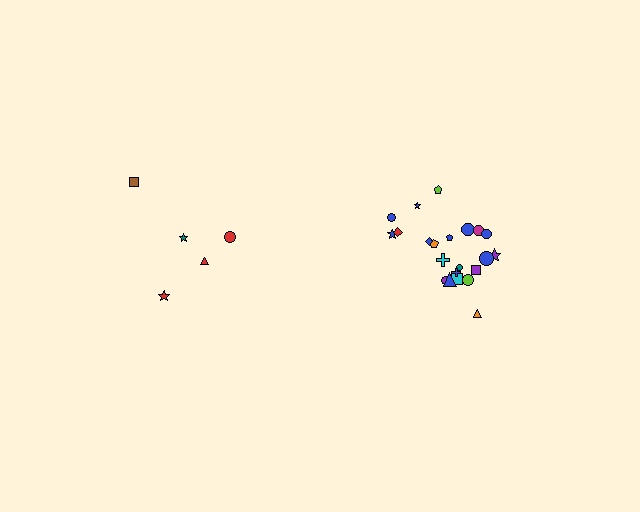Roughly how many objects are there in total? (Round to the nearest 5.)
Roughly 25 objects in total.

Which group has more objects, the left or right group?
The right group.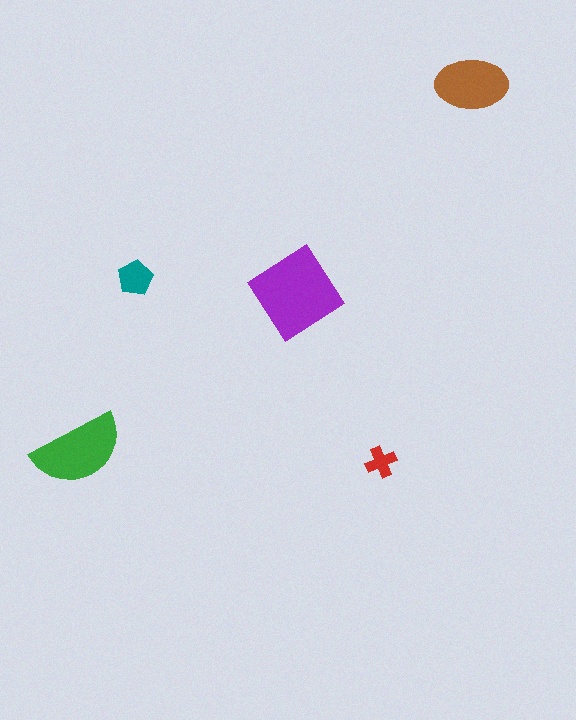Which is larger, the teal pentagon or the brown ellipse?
The brown ellipse.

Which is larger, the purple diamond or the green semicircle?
The purple diamond.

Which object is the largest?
The purple diamond.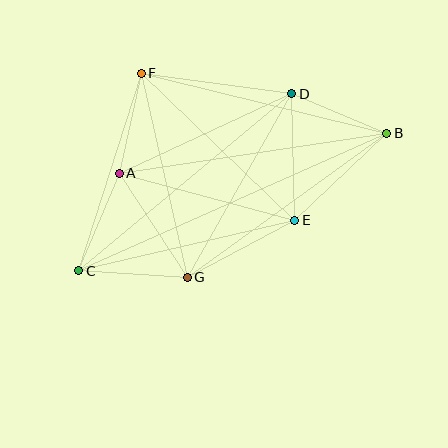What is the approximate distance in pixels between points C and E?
The distance between C and E is approximately 222 pixels.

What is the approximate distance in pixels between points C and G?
The distance between C and G is approximately 109 pixels.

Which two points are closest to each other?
Points A and F are closest to each other.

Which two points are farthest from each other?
Points B and C are farthest from each other.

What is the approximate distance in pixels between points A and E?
The distance between A and E is approximately 182 pixels.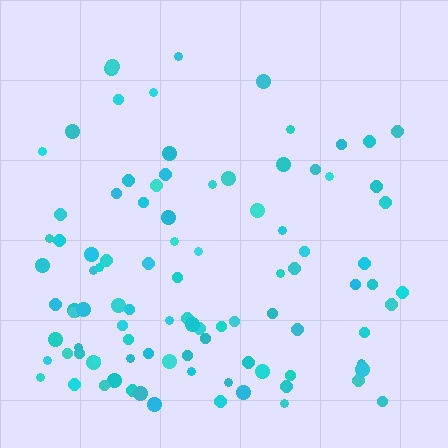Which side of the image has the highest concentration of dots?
The bottom.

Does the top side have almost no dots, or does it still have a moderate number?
Still a moderate number, just noticeably fewer than the bottom.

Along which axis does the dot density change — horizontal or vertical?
Vertical.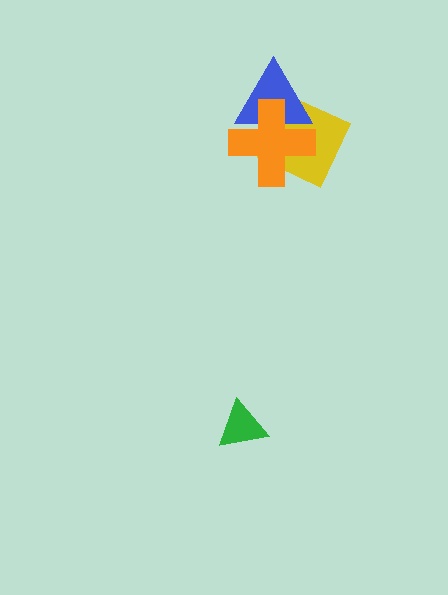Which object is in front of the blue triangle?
The orange cross is in front of the blue triangle.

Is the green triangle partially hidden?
No, no other shape covers it.